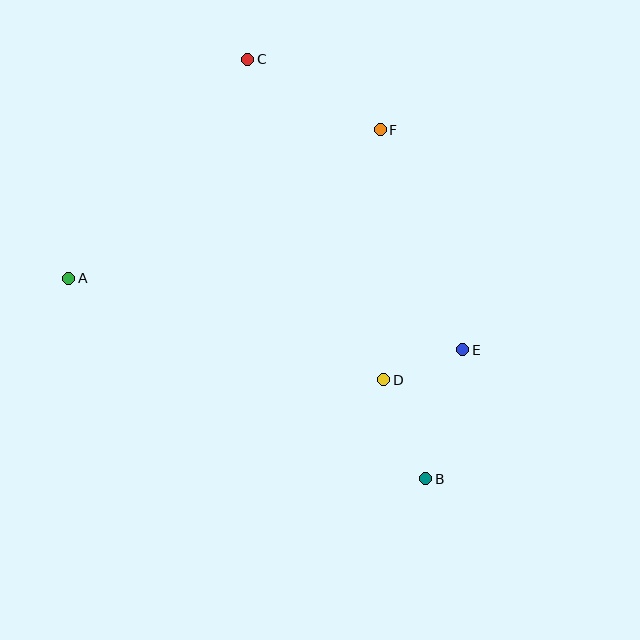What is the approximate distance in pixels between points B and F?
The distance between B and F is approximately 352 pixels.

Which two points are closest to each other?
Points D and E are closest to each other.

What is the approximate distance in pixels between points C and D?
The distance between C and D is approximately 348 pixels.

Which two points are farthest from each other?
Points B and C are farthest from each other.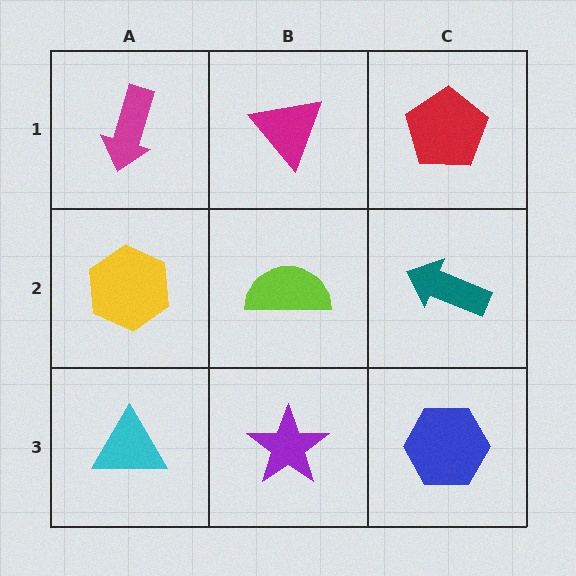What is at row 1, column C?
A red pentagon.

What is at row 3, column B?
A purple star.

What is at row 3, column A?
A cyan triangle.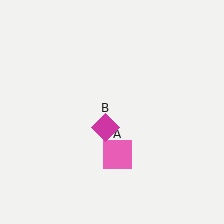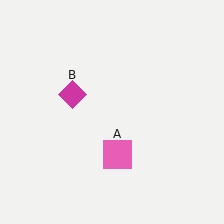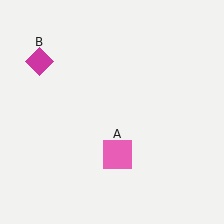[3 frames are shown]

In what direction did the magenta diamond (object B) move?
The magenta diamond (object B) moved up and to the left.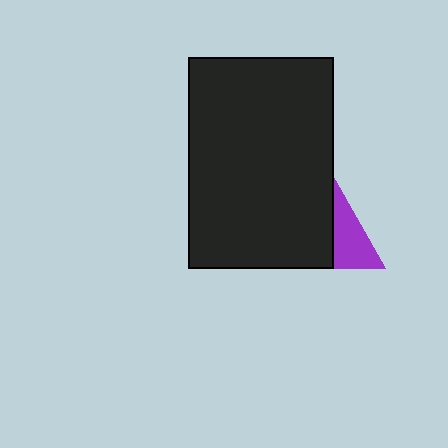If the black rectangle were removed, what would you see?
You would see the complete purple triangle.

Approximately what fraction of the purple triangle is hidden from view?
Roughly 54% of the purple triangle is hidden behind the black rectangle.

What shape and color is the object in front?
The object in front is a black rectangle.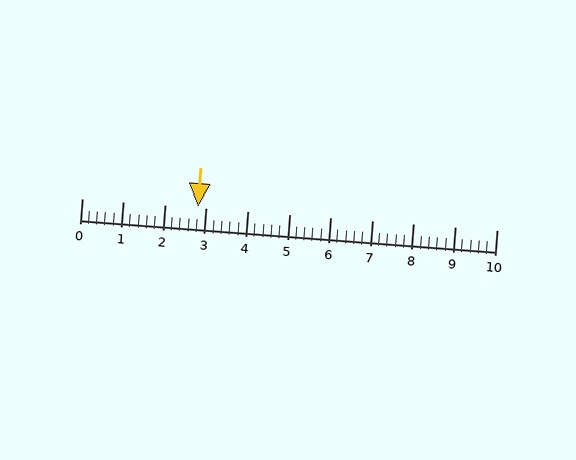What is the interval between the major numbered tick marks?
The major tick marks are spaced 1 units apart.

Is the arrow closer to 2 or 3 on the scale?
The arrow is closer to 3.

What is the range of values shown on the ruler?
The ruler shows values from 0 to 10.